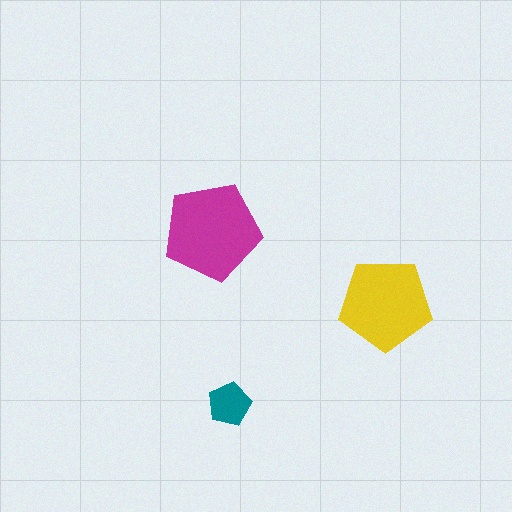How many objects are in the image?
There are 3 objects in the image.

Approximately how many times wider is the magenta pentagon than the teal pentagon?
About 2.5 times wider.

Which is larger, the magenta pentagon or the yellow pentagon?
The magenta one.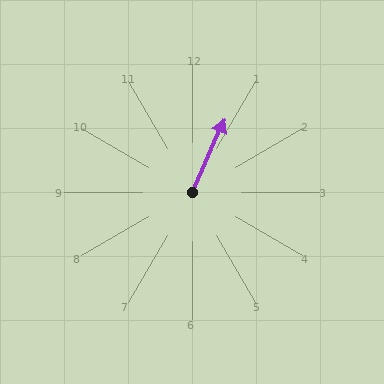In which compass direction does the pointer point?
Northeast.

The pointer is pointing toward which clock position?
Roughly 1 o'clock.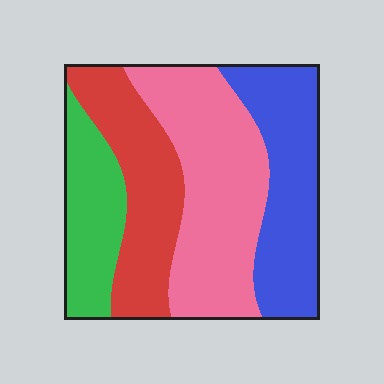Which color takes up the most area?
Pink, at roughly 35%.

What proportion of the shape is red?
Red covers roughly 25% of the shape.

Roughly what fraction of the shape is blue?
Blue covers about 25% of the shape.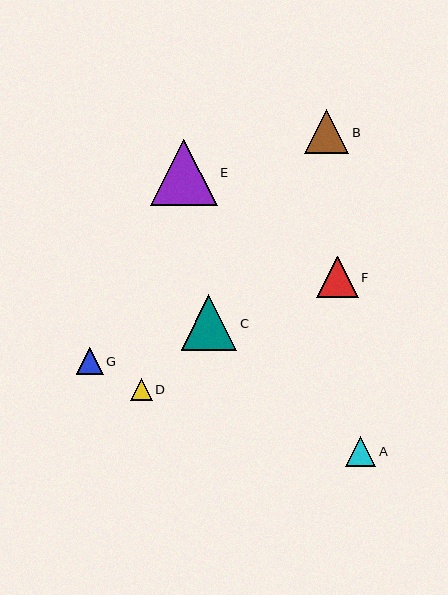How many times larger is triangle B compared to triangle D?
Triangle B is approximately 2.0 times the size of triangle D.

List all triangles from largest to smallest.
From largest to smallest: E, C, B, F, A, G, D.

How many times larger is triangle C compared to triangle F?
Triangle C is approximately 1.3 times the size of triangle F.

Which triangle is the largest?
Triangle E is the largest with a size of approximately 66 pixels.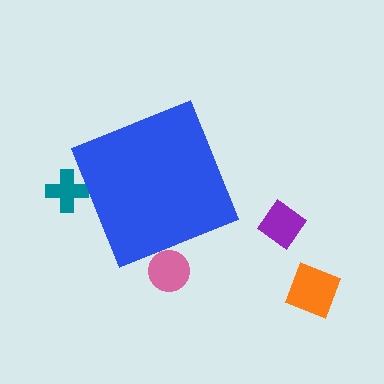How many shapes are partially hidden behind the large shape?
2 shapes are partially hidden.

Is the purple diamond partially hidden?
No, the purple diamond is fully visible.